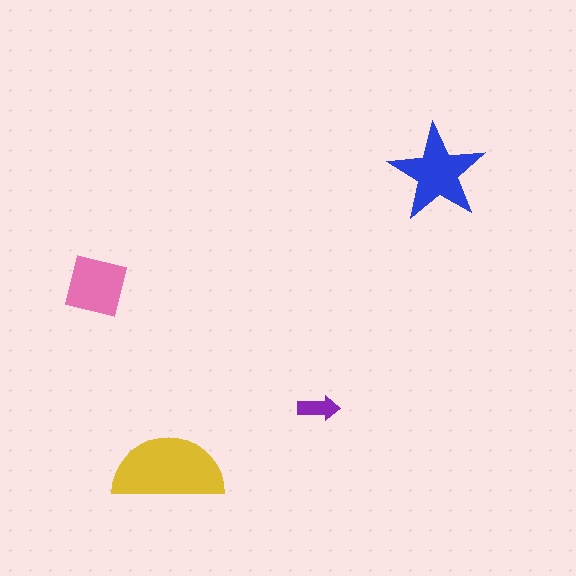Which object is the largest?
The yellow semicircle.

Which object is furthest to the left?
The pink square is leftmost.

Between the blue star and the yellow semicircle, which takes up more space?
The yellow semicircle.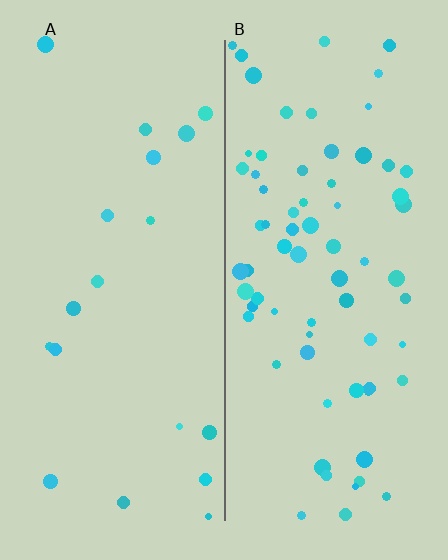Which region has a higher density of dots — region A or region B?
B (the right).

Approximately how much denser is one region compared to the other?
Approximately 3.8× — region B over region A.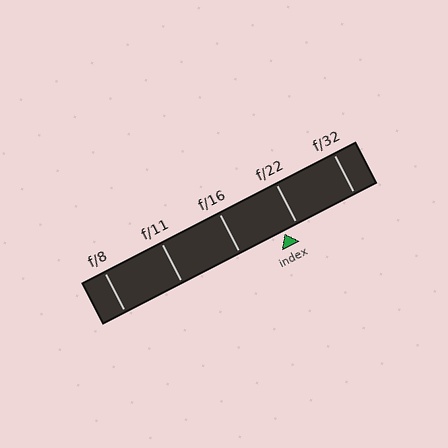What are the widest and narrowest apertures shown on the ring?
The widest aperture shown is f/8 and the narrowest is f/32.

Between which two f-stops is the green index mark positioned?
The index mark is between f/16 and f/22.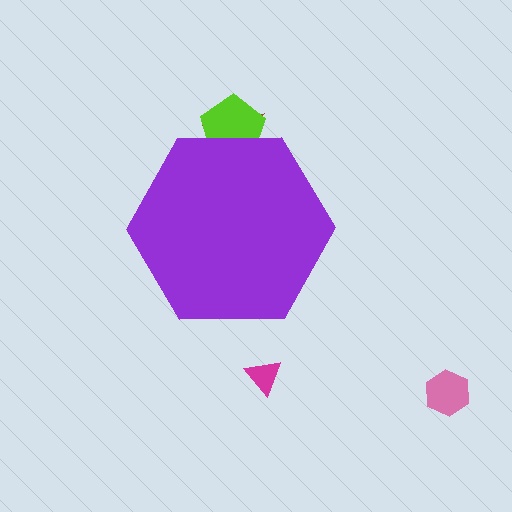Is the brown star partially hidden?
Yes, the brown star is partially hidden behind the purple hexagon.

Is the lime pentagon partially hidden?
Yes, the lime pentagon is partially hidden behind the purple hexagon.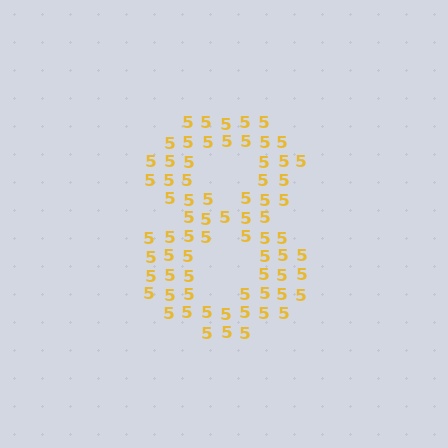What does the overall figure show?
The overall figure shows the digit 8.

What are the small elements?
The small elements are digit 5's.